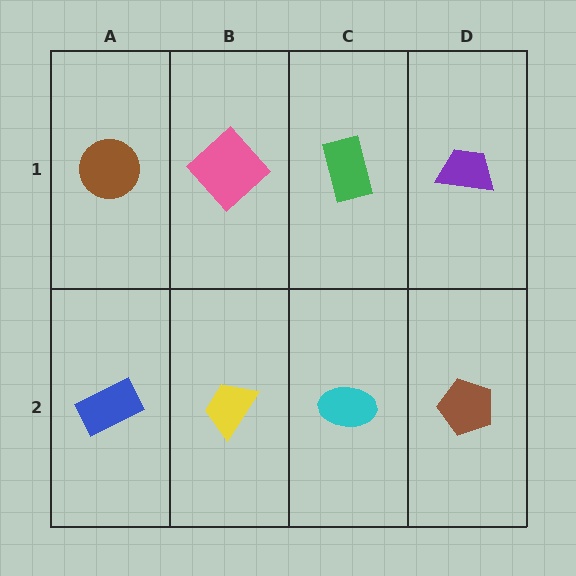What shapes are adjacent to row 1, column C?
A cyan ellipse (row 2, column C), a pink diamond (row 1, column B), a purple trapezoid (row 1, column D).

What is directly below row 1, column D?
A brown pentagon.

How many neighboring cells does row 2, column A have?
2.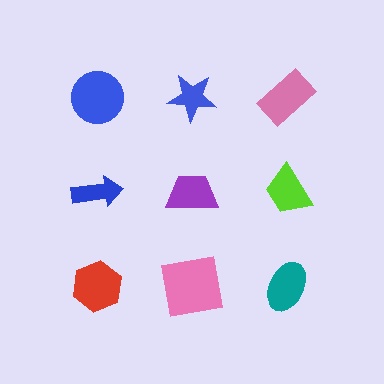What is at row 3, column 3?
A teal ellipse.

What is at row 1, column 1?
A blue circle.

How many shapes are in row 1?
3 shapes.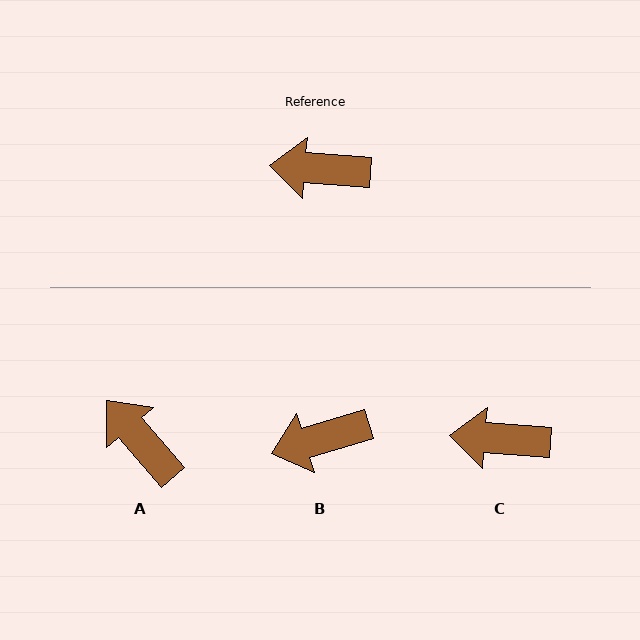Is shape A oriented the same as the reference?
No, it is off by about 45 degrees.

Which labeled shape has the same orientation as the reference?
C.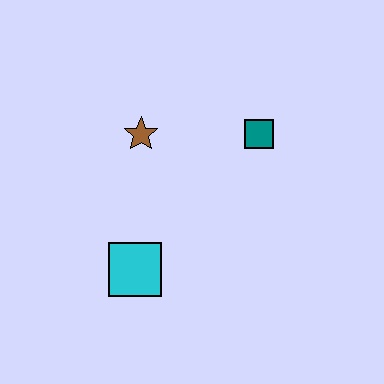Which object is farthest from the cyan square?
The teal square is farthest from the cyan square.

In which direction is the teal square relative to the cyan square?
The teal square is above the cyan square.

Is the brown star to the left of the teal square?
Yes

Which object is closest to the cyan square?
The brown star is closest to the cyan square.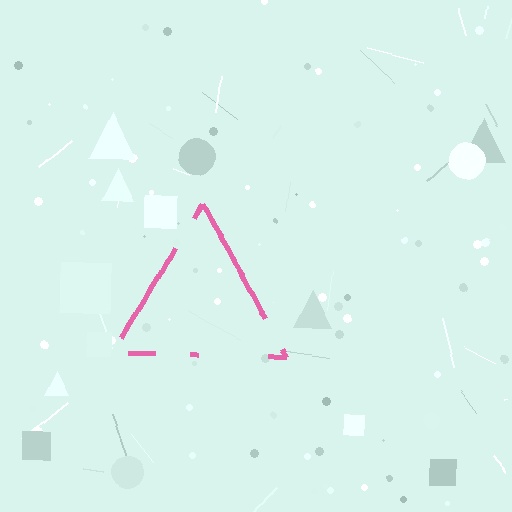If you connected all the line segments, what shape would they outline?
They would outline a triangle.